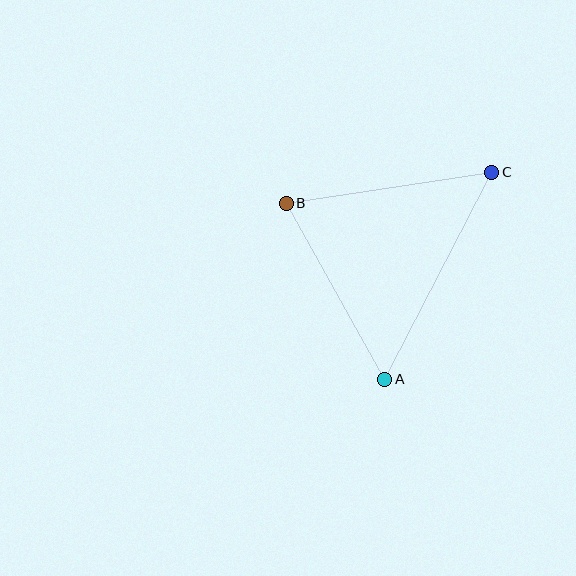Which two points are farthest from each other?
Points A and C are farthest from each other.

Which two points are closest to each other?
Points A and B are closest to each other.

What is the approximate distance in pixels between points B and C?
The distance between B and C is approximately 208 pixels.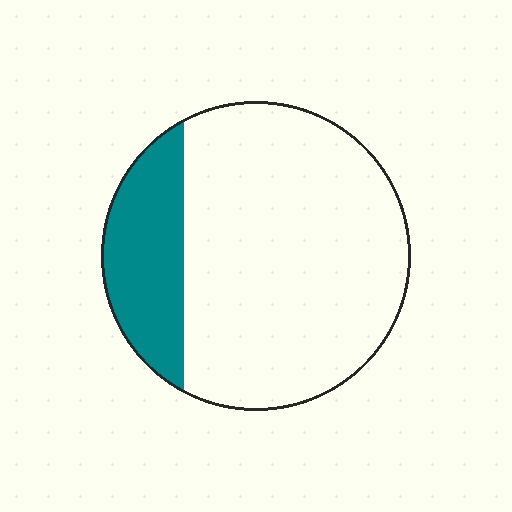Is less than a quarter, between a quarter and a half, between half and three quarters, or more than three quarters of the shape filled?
Less than a quarter.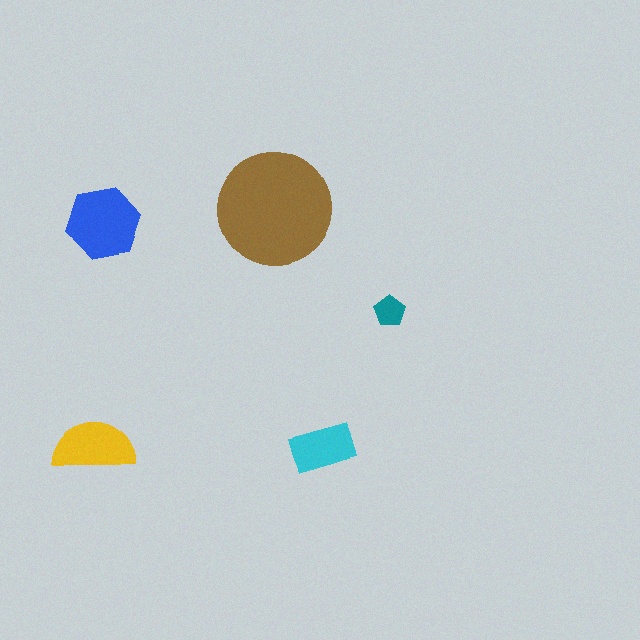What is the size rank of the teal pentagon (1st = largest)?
5th.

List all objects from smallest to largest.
The teal pentagon, the cyan rectangle, the yellow semicircle, the blue hexagon, the brown circle.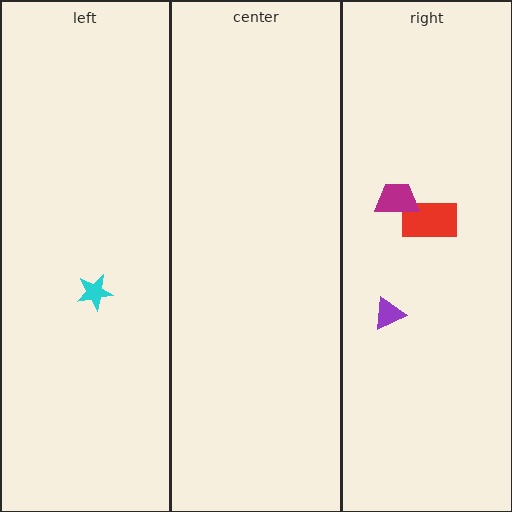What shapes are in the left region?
The cyan star.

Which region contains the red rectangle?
The right region.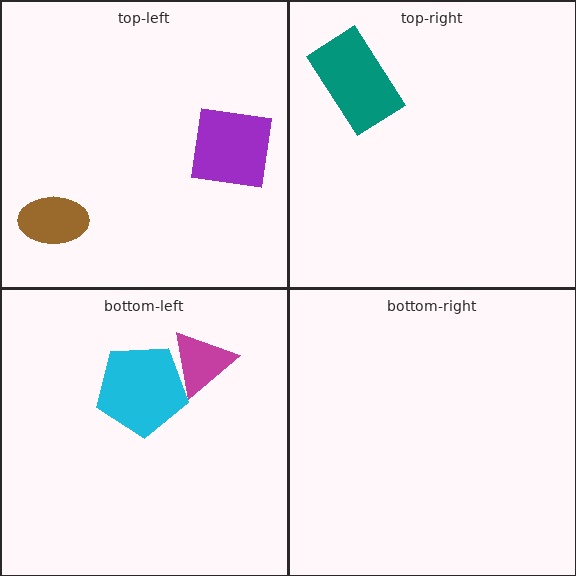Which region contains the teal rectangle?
The top-right region.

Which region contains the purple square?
The top-left region.